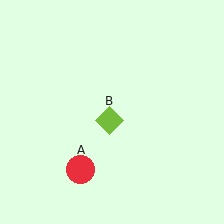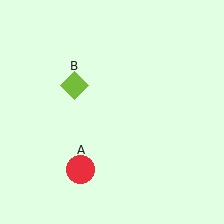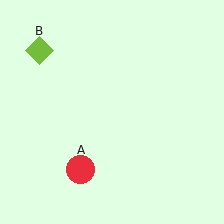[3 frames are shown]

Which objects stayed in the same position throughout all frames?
Red circle (object A) remained stationary.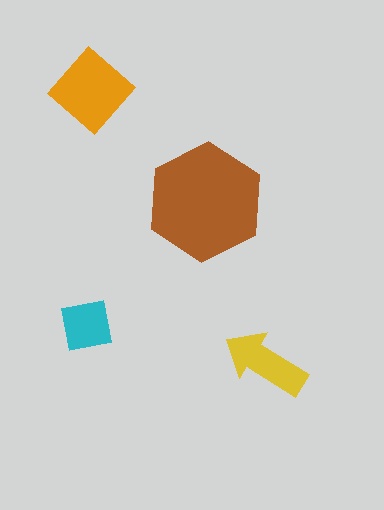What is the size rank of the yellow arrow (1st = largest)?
3rd.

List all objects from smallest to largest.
The cyan square, the yellow arrow, the orange diamond, the brown hexagon.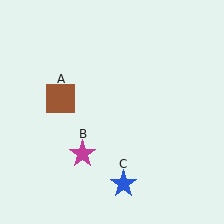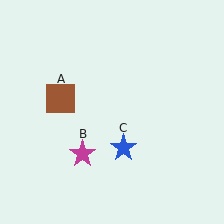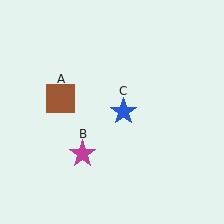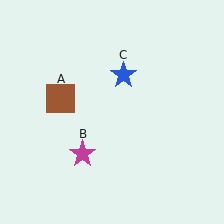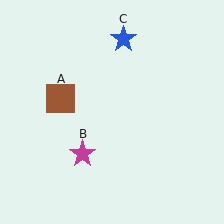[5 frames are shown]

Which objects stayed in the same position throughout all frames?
Brown square (object A) and magenta star (object B) remained stationary.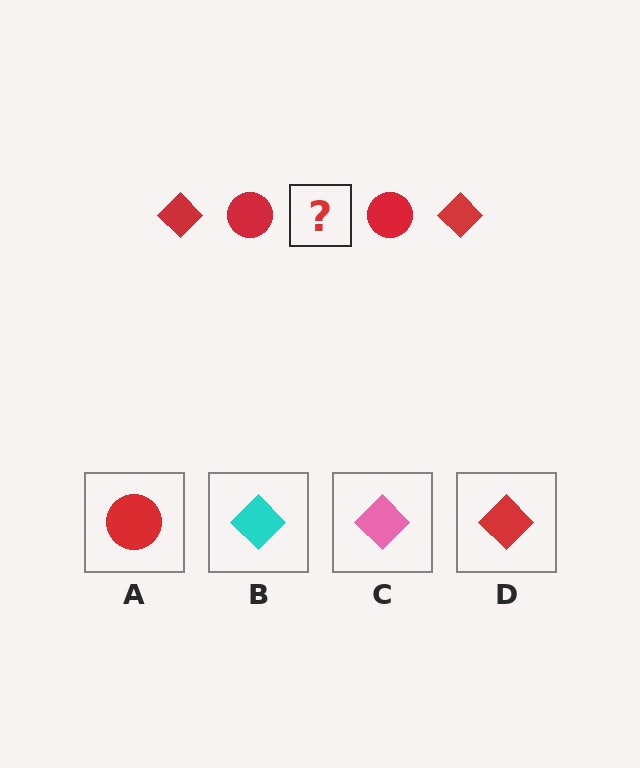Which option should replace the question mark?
Option D.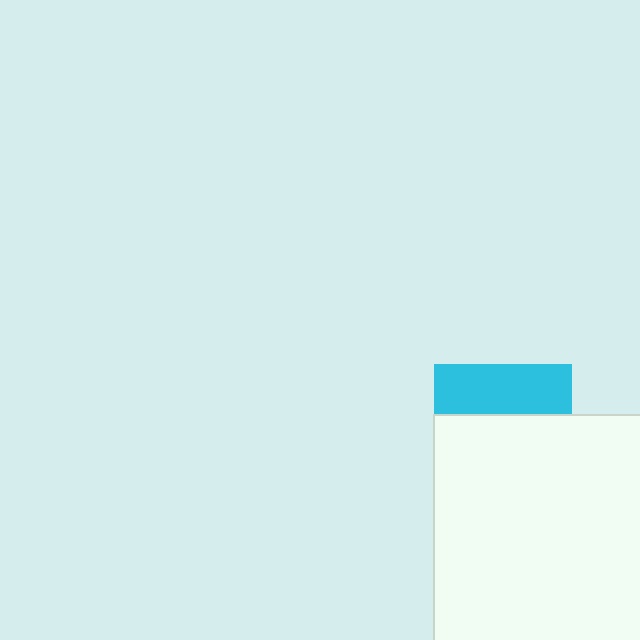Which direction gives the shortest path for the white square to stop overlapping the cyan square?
Moving down gives the shortest separation.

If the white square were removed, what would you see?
You would see the complete cyan square.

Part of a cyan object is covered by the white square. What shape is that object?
It is a square.